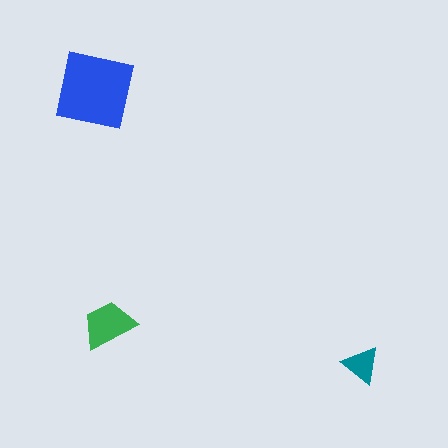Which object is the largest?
The blue square.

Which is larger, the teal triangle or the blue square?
The blue square.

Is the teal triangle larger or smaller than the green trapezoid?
Smaller.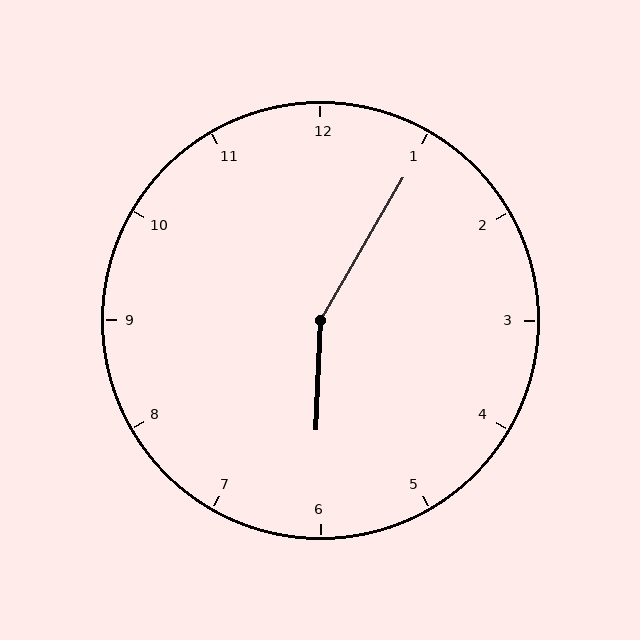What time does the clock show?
6:05.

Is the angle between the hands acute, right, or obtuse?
It is obtuse.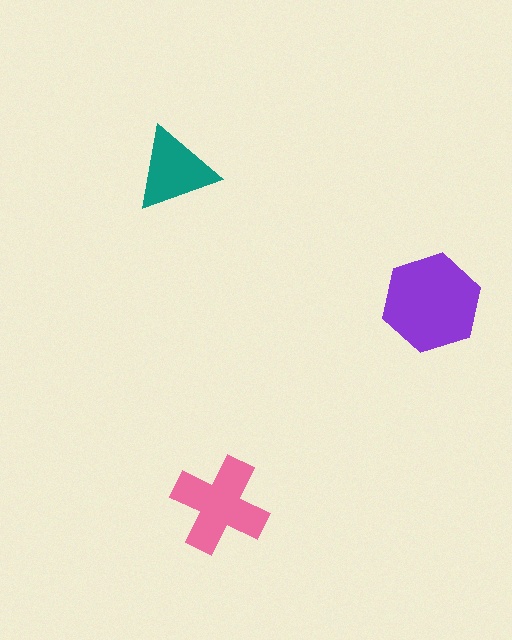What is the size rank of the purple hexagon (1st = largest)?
1st.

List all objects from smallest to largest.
The teal triangle, the pink cross, the purple hexagon.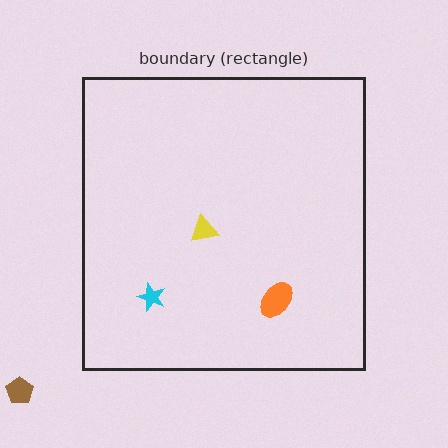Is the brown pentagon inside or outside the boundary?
Outside.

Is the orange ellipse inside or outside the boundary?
Inside.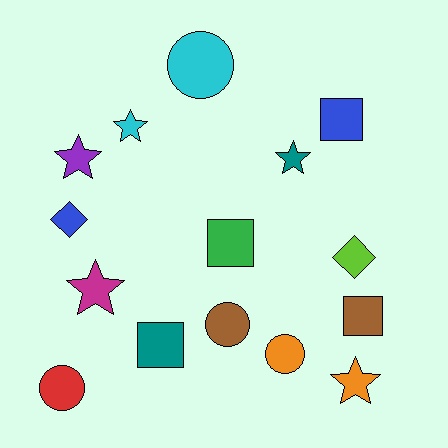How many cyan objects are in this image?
There are 2 cyan objects.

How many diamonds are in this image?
There are 2 diamonds.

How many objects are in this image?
There are 15 objects.